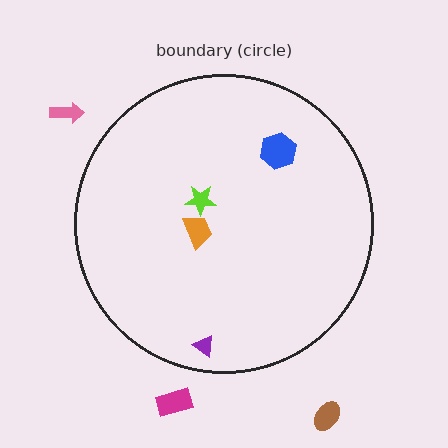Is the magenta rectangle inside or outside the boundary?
Outside.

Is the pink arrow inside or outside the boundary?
Outside.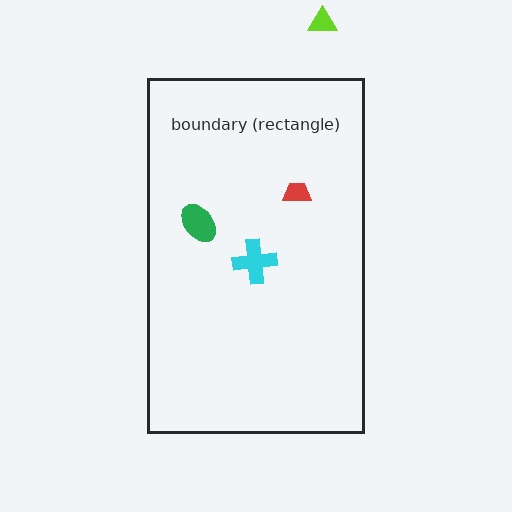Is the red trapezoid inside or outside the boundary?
Inside.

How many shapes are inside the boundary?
3 inside, 1 outside.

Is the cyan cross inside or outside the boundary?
Inside.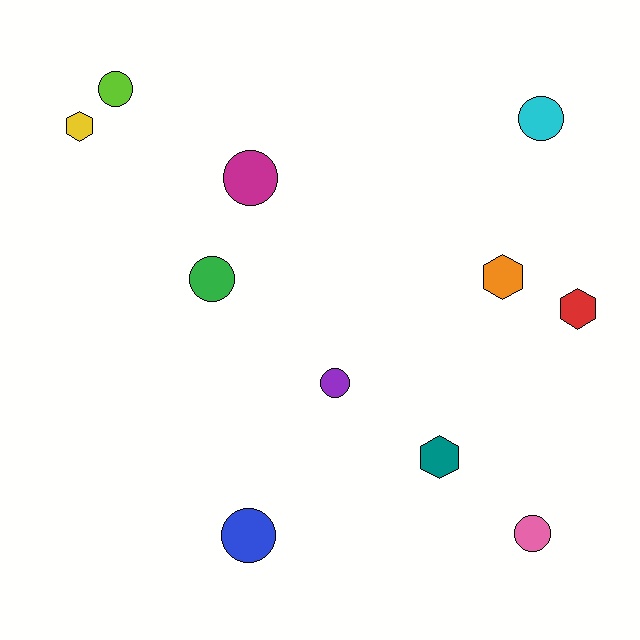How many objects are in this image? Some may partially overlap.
There are 11 objects.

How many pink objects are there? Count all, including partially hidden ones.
There is 1 pink object.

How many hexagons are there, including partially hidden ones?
There are 4 hexagons.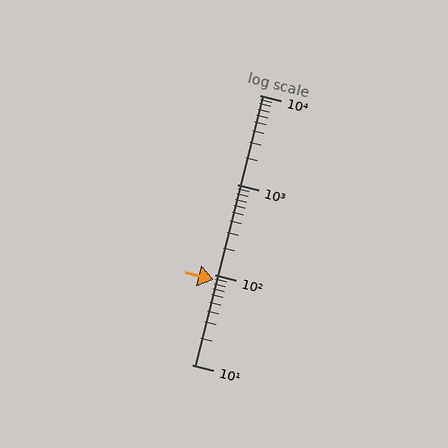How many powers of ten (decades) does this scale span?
The scale spans 3 decades, from 10 to 10000.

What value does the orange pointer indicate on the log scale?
The pointer indicates approximately 88.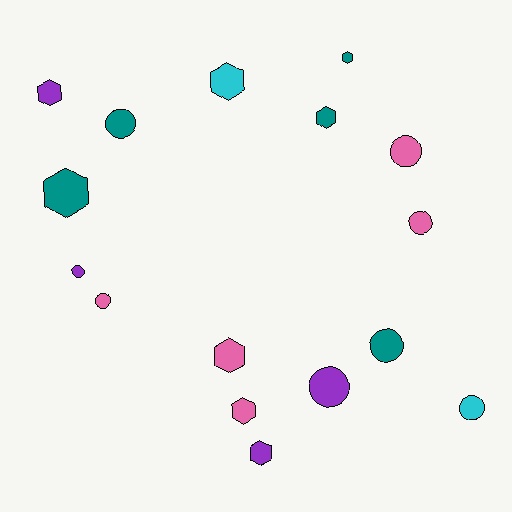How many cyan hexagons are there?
There is 1 cyan hexagon.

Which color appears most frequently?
Teal, with 5 objects.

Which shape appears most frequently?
Circle, with 8 objects.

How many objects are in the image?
There are 16 objects.